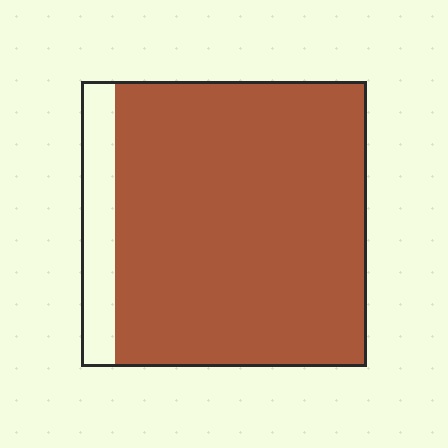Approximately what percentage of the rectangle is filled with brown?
Approximately 90%.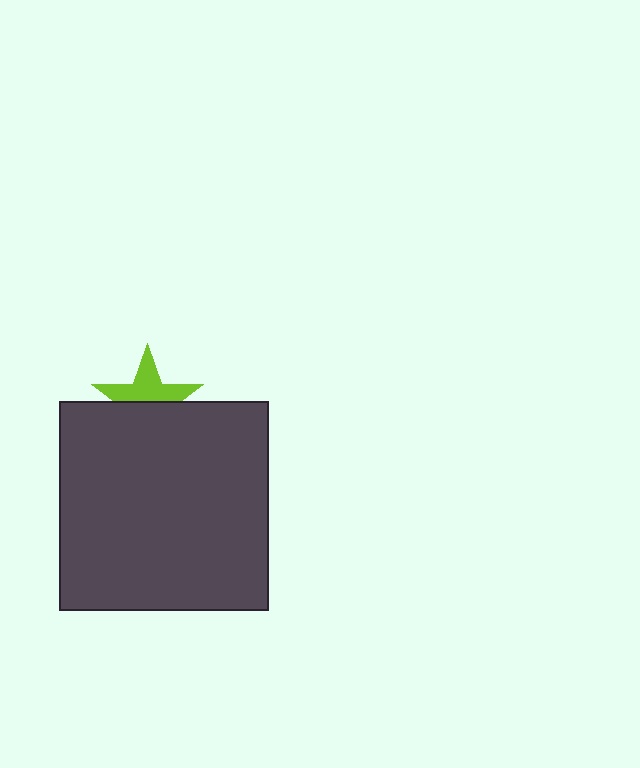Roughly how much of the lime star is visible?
About half of it is visible (roughly 52%).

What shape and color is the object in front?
The object in front is a dark gray rectangle.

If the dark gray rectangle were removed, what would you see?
You would see the complete lime star.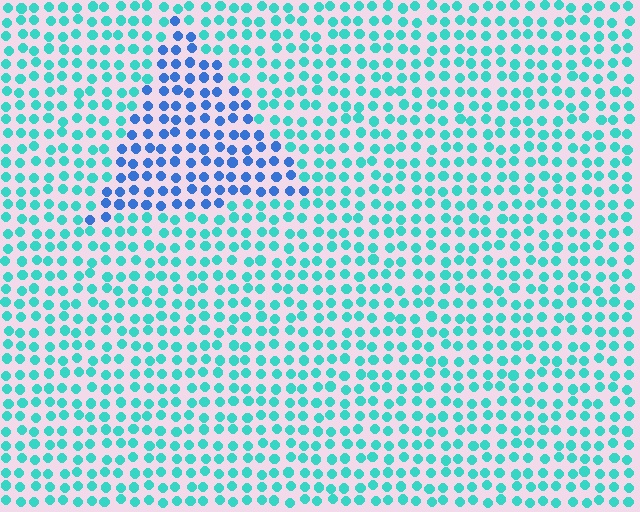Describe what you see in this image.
The image is filled with small cyan elements in a uniform arrangement. A triangle-shaped region is visible where the elements are tinted to a slightly different hue, forming a subtle color boundary.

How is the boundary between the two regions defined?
The boundary is defined purely by a slight shift in hue (about 44 degrees). Spacing, size, and orientation are identical on both sides.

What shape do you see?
I see a triangle.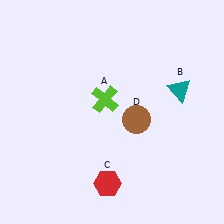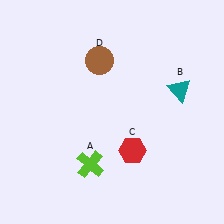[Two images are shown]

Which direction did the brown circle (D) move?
The brown circle (D) moved up.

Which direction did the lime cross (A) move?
The lime cross (A) moved down.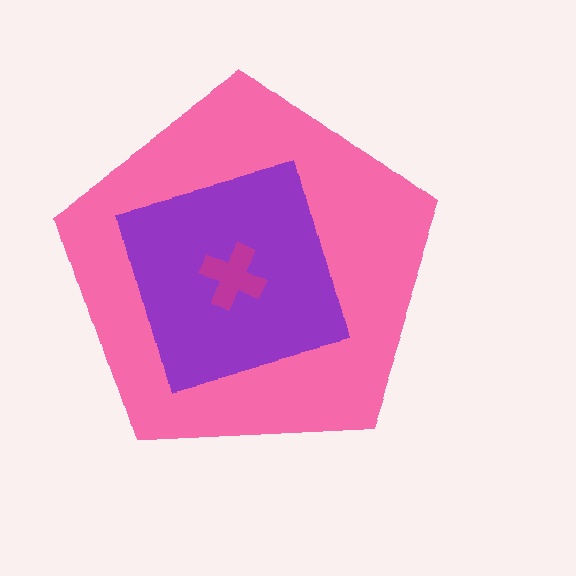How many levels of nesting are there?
3.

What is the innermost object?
The magenta cross.